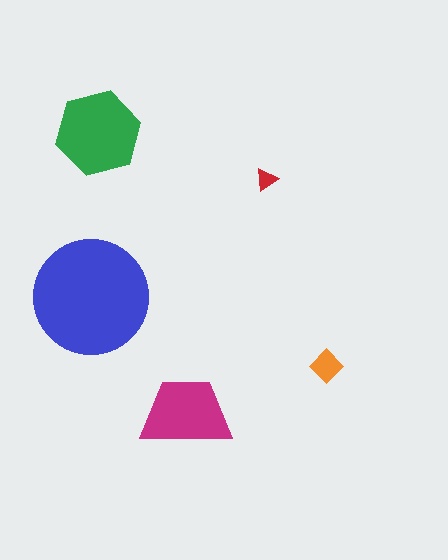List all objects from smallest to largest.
The red triangle, the orange diamond, the magenta trapezoid, the green hexagon, the blue circle.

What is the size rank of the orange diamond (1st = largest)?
4th.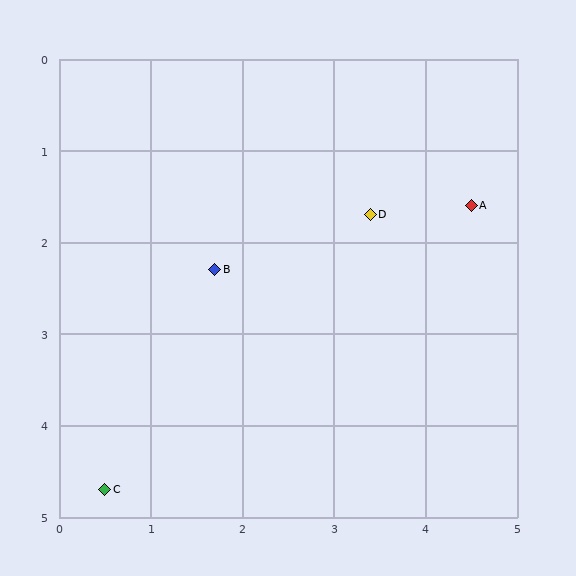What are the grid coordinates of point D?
Point D is at approximately (3.4, 1.7).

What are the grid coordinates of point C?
Point C is at approximately (0.5, 4.7).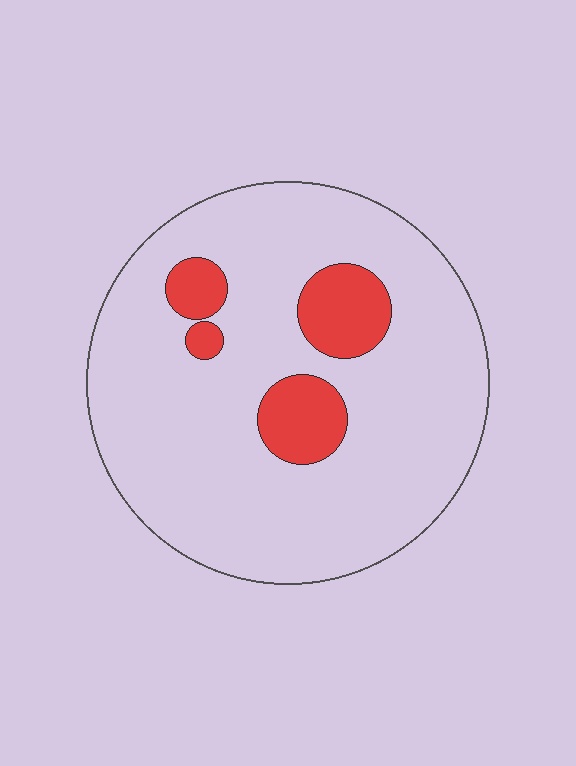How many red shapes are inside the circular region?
4.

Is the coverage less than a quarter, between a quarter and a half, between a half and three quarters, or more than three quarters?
Less than a quarter.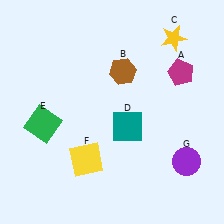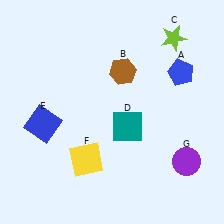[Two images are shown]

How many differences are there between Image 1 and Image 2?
There are 3 differences between the two images.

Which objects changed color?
A changed from magenta to blue. C changed from yellow to lime. E changed from green to blue.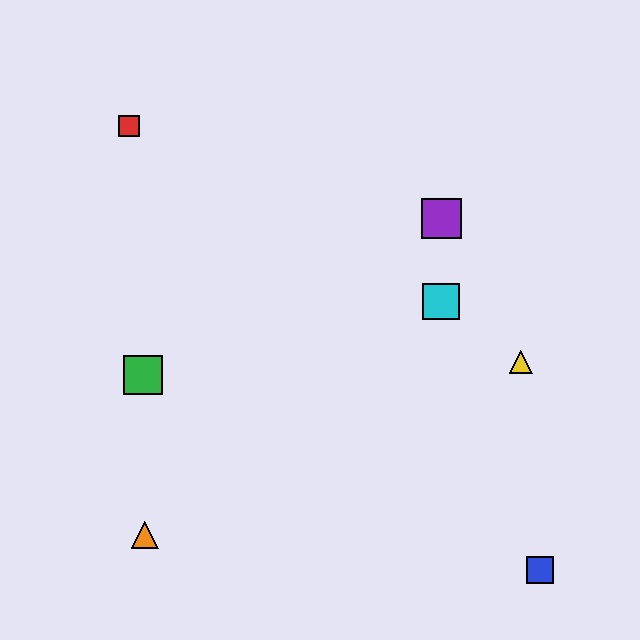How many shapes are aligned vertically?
2 shapes (the purple square, the cyan square) are aligned vertically.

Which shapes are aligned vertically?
The purple square, the cyan square are aligned vertically.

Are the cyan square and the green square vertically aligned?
No, the cyan square is at x≈441 and the green square is at x≈143.